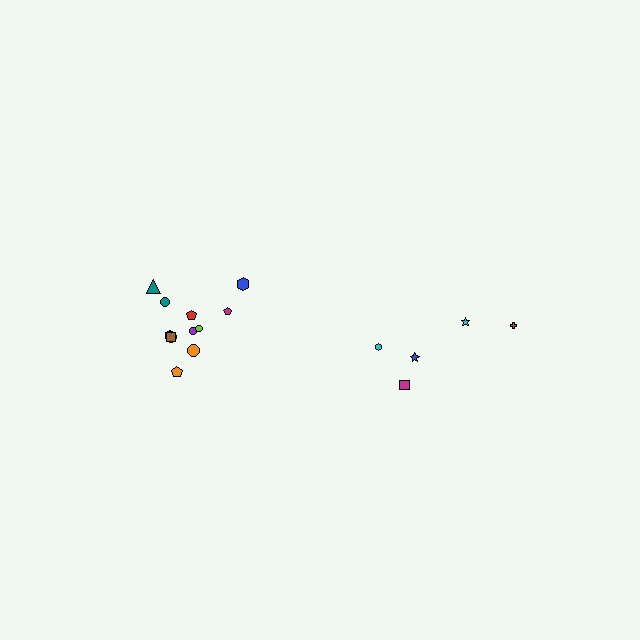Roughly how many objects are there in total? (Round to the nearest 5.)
Roughly 15 objects in total.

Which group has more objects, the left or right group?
The left group.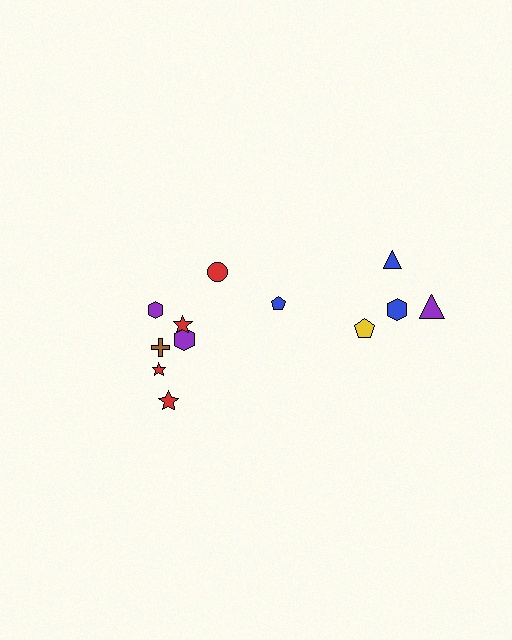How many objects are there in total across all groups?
There are 12 objects.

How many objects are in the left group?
There are 7 objects.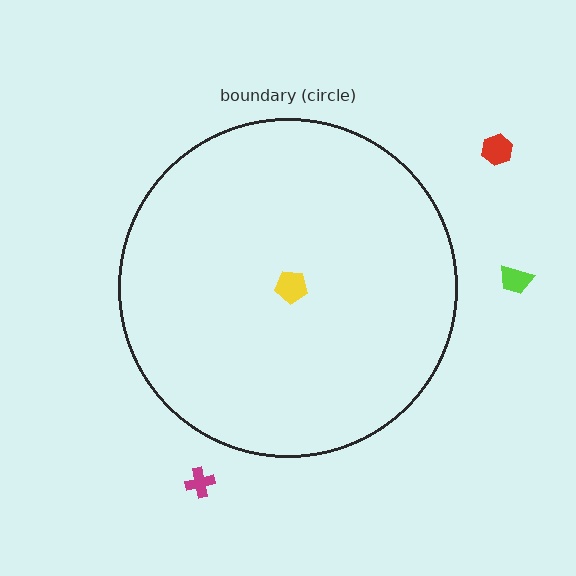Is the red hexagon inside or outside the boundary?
Outside.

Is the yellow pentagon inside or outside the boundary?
Inside.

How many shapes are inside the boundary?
1 inside, 3 outside.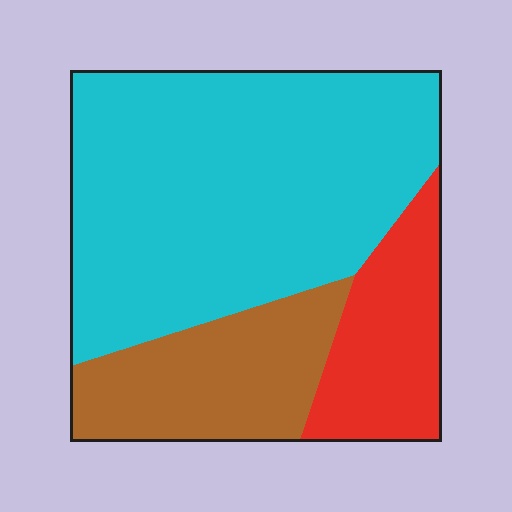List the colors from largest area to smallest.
From largest to smallest: cyan, brown, red.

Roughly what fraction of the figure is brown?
Brown covers 22% of the figure.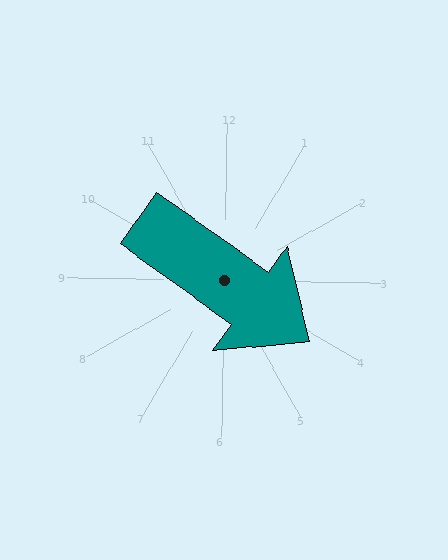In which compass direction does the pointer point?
Southeast.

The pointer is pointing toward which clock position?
Roughly 4 o'clock.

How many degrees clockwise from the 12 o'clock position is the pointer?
Approximately 125 degrees.